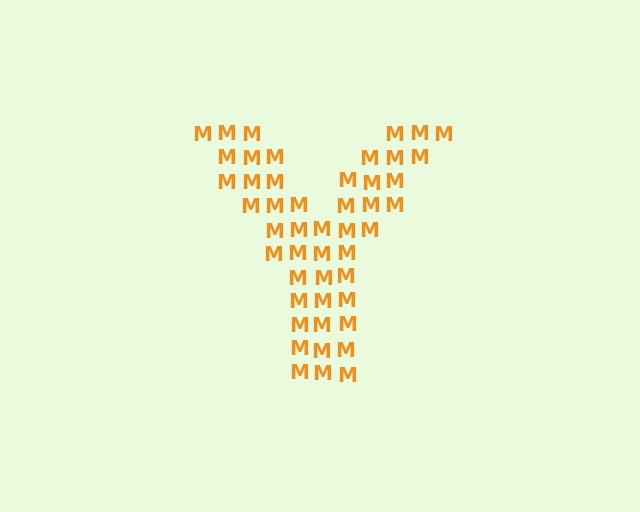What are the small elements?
The small elements are letter M's.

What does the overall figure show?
The overall figure shows the letter Y.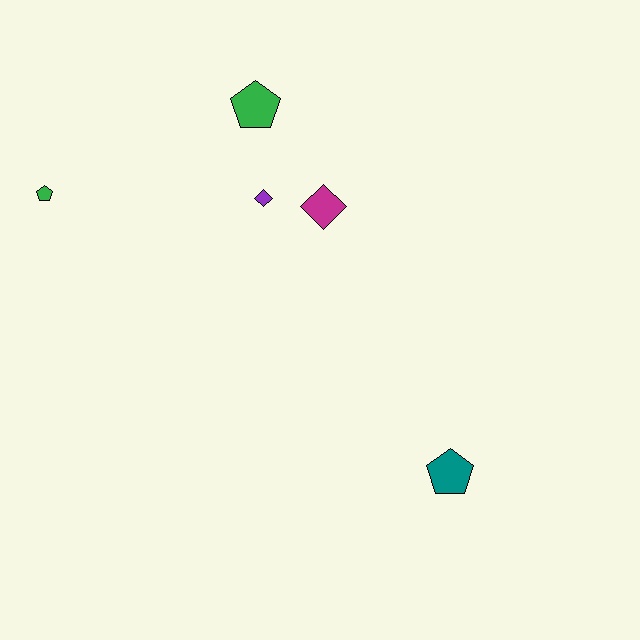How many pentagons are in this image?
There are 3 pentagons.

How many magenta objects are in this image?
There is 1 magenta object.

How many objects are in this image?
There are 5 objects.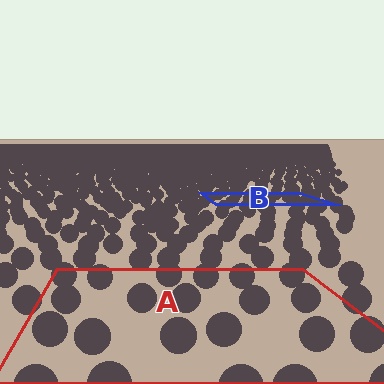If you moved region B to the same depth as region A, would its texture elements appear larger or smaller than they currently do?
They would appear larger. At a closer depth, the same texture elements are projected at a bigger on-screen size.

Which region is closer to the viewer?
Region A is closer. The texture elements there are larger and more spread out.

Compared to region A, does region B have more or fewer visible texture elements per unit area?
Region B has more texture elements per unit area — they are packed more densely because it is farther away.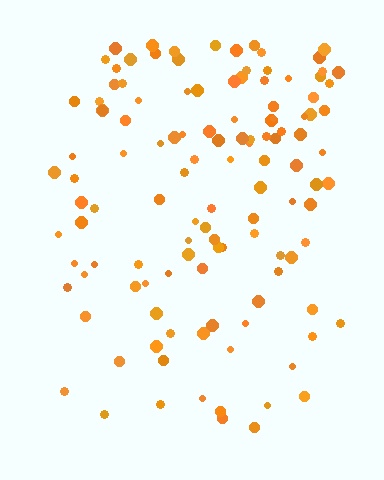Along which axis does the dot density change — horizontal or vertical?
Vertical.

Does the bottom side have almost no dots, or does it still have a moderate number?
Still a moderate number, just noticeably fewer than the top.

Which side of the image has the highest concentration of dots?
The top.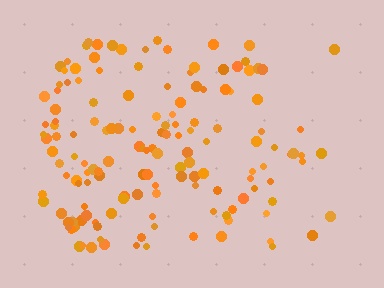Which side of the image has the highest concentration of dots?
The left.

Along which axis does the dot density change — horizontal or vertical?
Horizontal.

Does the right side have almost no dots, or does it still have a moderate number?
Still a moderate number, just noticeably fewer than the left.